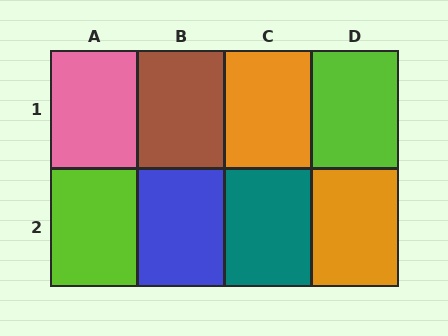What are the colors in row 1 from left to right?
Pink, brown, orange, lime.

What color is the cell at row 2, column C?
Teal.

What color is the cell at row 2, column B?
Blue.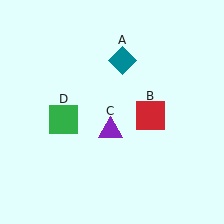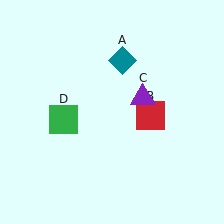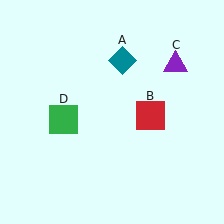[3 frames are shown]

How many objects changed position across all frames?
1 object changed position: purple triangle (object C).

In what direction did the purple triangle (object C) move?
The purple triangle (object C) moved up and to the right.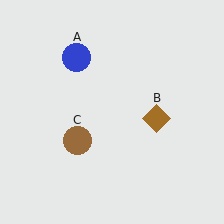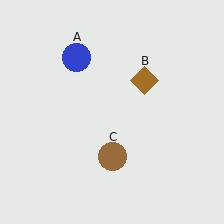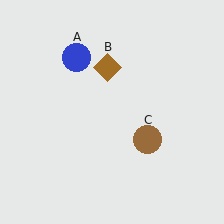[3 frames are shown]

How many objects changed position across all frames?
2 objects changed position: brown diamond (object B), brown circle (object C).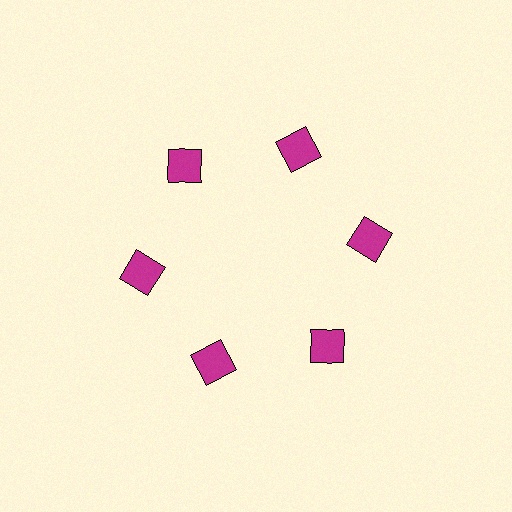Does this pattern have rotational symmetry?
Yes, this pattern has 6-fold rotational symmetry. It looks the same after rotating 60 degrees around the center.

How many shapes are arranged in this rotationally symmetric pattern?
There are 6 shapes, arranged in 6 groups of 1.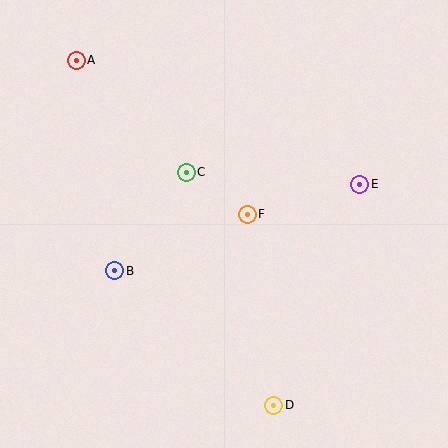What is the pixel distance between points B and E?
The distance between B and E is 260 pixels.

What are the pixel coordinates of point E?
Point E is at (360, 184).